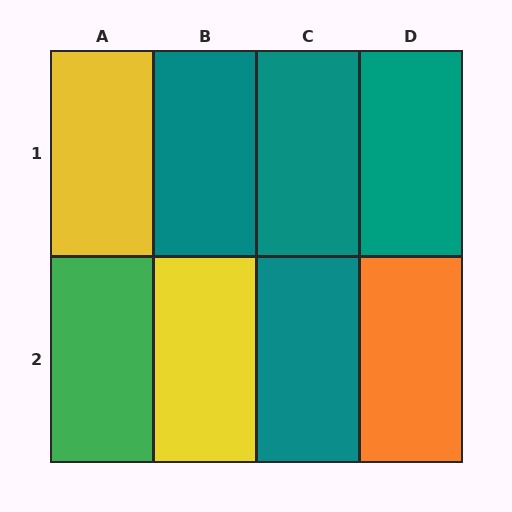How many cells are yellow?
2 cells are yellow.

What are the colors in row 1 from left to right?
Yellow, teal, teal, teal.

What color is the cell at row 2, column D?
Orange.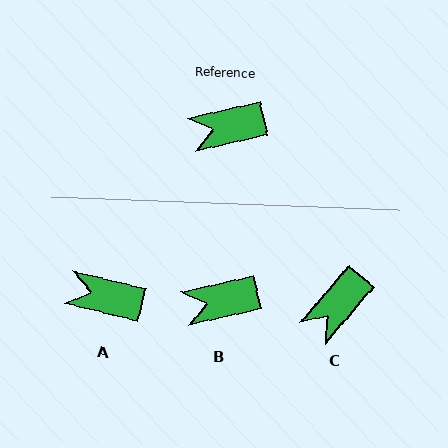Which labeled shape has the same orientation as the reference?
B.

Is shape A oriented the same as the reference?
No, it is off by about 27 degrees.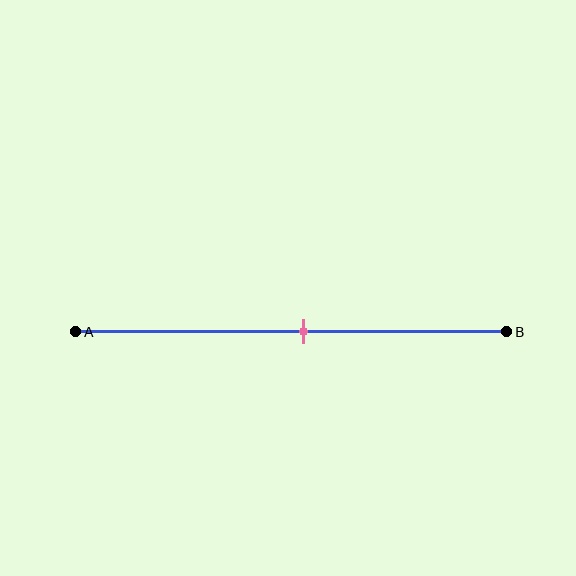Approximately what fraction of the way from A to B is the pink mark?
The pink mark is approximately 55% of the way from A to B.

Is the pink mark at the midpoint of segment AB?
Yes, the mark is approximately at the midpoint.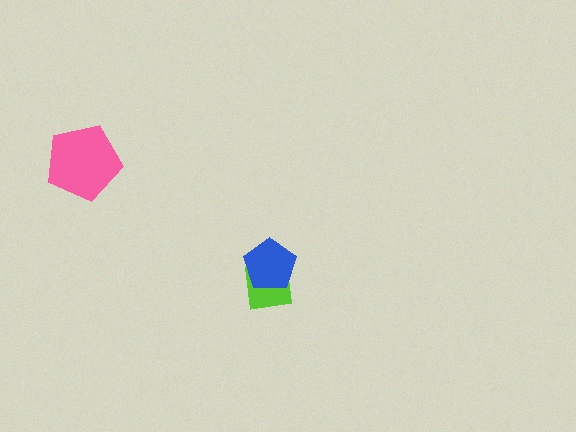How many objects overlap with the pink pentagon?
0 objects overlap with the pink pentagon.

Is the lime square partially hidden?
Yes, it is partially covered by another shape.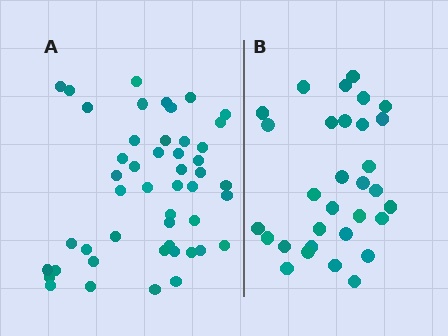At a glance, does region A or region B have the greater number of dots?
Region A (the left region) has more dots.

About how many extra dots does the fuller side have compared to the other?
Region A has approximately 15 more dots than region B.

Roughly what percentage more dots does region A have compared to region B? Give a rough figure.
About 55% more.